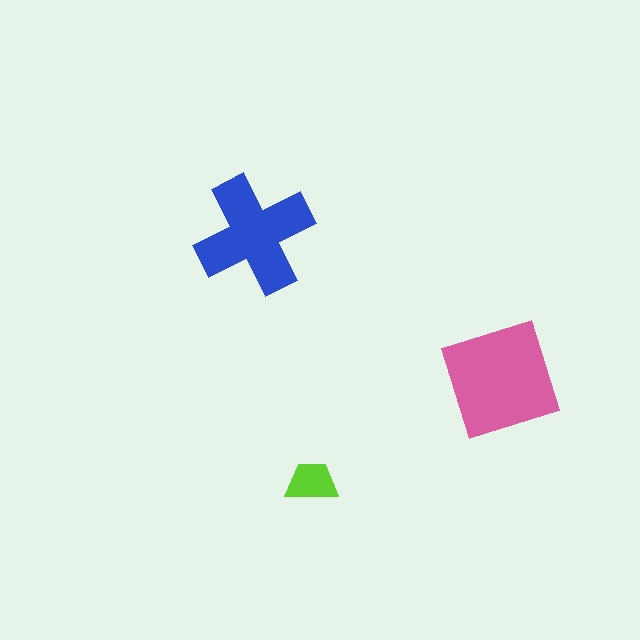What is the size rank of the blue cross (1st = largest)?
2nd.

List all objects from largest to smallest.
The pink square, the blue cross, the lime trapezoid.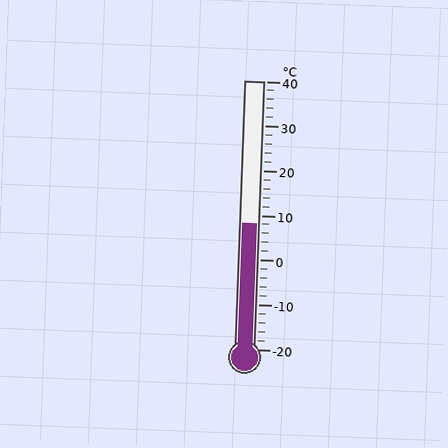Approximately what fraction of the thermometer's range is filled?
The thermometer is filled to approximately 45% of its range.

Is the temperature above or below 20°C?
The temperature is below 20°C.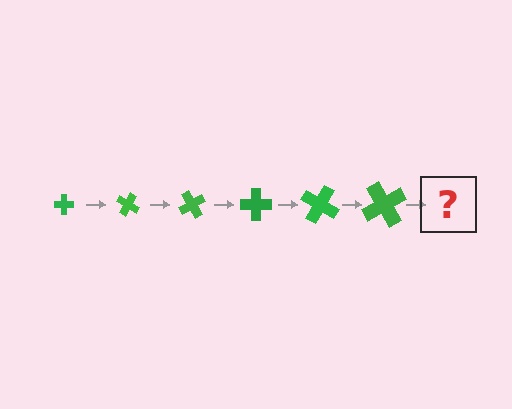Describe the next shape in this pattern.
It should be a cross, larger than the previous one and rotated 180 degrees from the start.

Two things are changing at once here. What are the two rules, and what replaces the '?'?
The two rules are that the cross grows larger each step and it rotates 30 degrees each step. The '?' should be a cross, larger than the previous one and rotated 180 degrees from the start.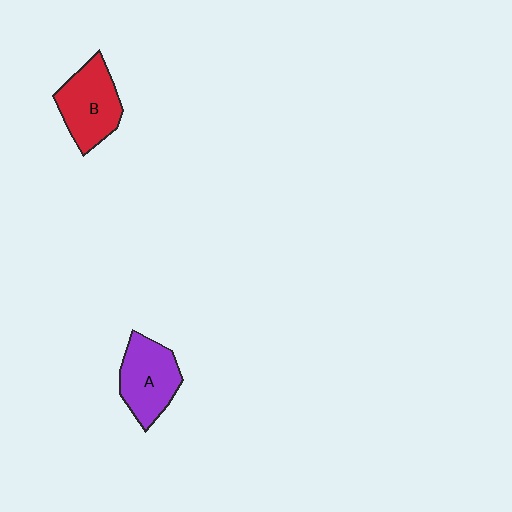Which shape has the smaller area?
Shape A (purple).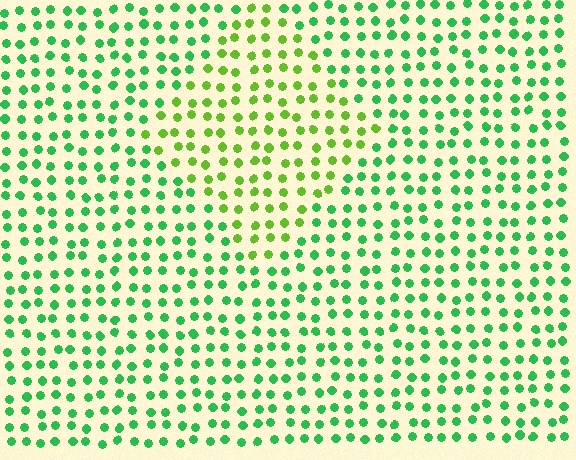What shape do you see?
I see a diamond.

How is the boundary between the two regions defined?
The boundary is defined purely by a slight shift in hue (about 38 degrees). Spacing, size, and orientation are identical on both sides.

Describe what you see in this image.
The image is filled with small green elements in a uniform arrangement. A diamond-shaped region is visible where the elements are tinted to a slightly different hue, forming a subtle color boundary.